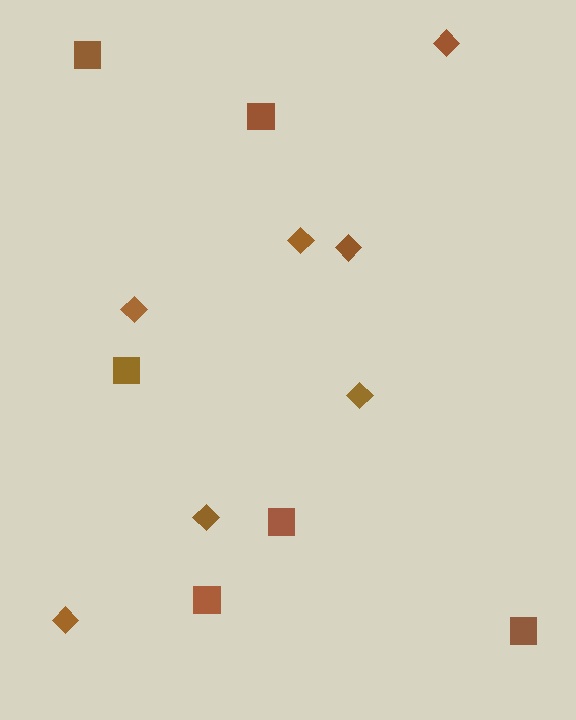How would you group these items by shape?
There are 2 groups: one group of squares (6) and one group of diamonds (7).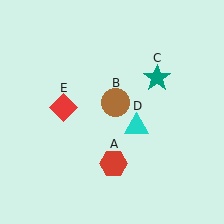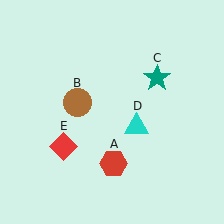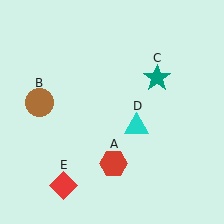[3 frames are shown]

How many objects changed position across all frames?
2 objects changed position: brown circle (object B), red diamond (object E).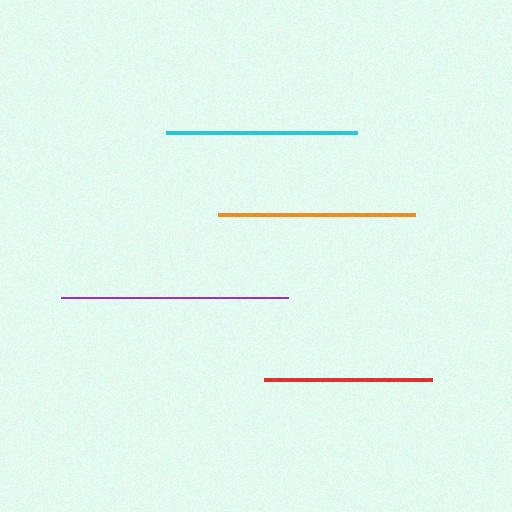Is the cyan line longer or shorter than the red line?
The cyan line is longer than the red line.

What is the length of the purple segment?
The purple segment is approximately 227 pixels long.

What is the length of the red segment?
The red segment is approximately 168 pixels long.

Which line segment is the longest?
The purple line is the longest at approximately 227 pixels.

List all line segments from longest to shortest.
From longest to shortest: purple, orange, cyan, red.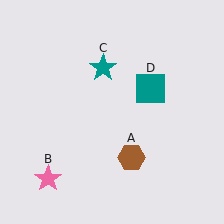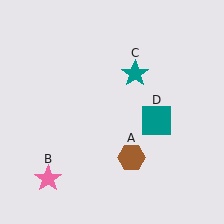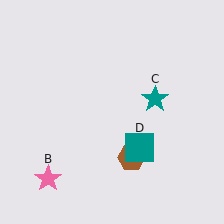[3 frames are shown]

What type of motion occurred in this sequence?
The teal star (object C), teal square (object D) rotated clockwise around the center of the scene.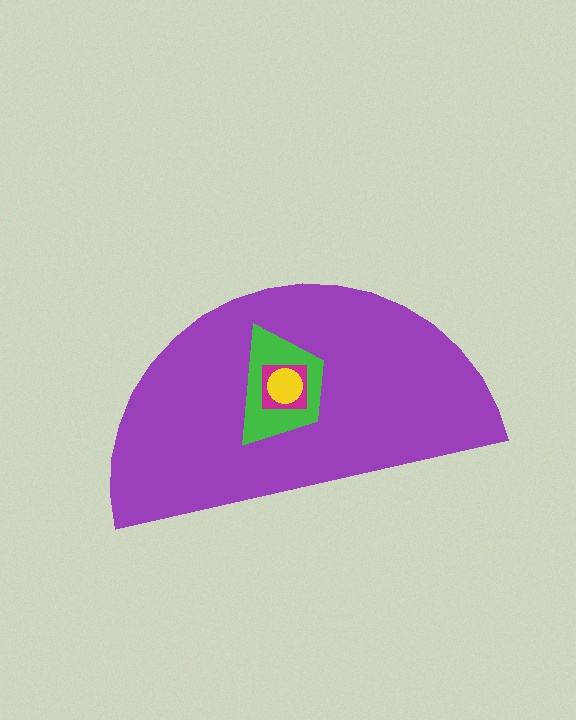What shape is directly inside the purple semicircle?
The green trapezoid.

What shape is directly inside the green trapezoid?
The magenta square.